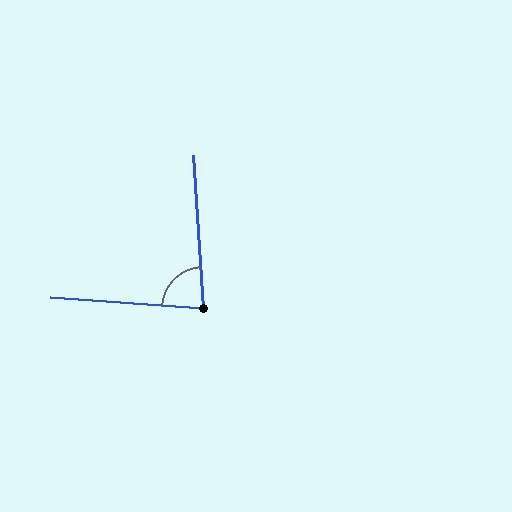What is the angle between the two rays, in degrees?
Approximately 82 degrees.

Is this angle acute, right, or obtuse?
It is acute.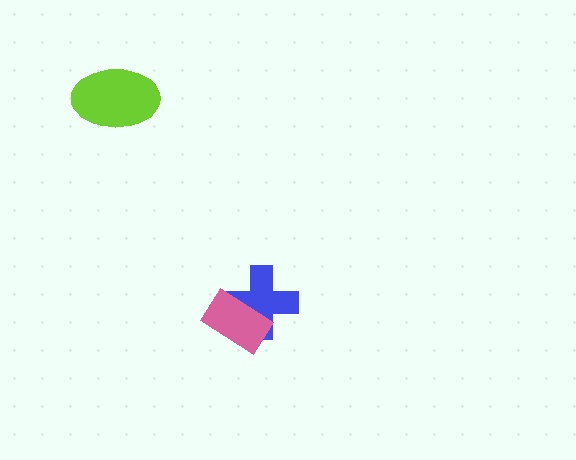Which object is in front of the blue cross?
The pink rectangle is in front of the blue cross.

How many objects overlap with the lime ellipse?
0 objects overlap with the lime ellipse.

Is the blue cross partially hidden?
Yes, it is partially covered by another shape.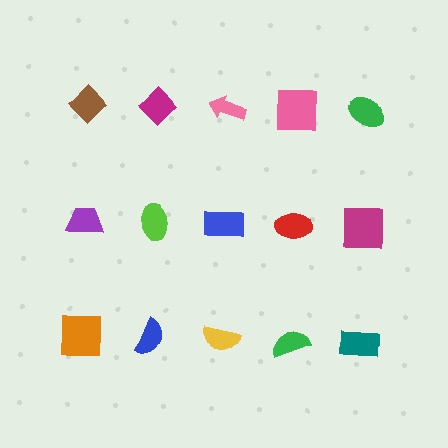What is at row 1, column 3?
A pink arrow.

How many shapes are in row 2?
5 shapes.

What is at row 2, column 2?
A lime ellipse.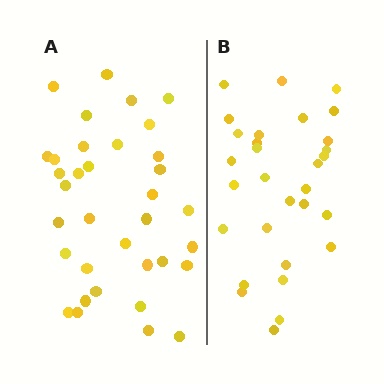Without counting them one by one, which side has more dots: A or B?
Region A (the left region) has more dots.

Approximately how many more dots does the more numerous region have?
Region A has about 5 more dots than region B.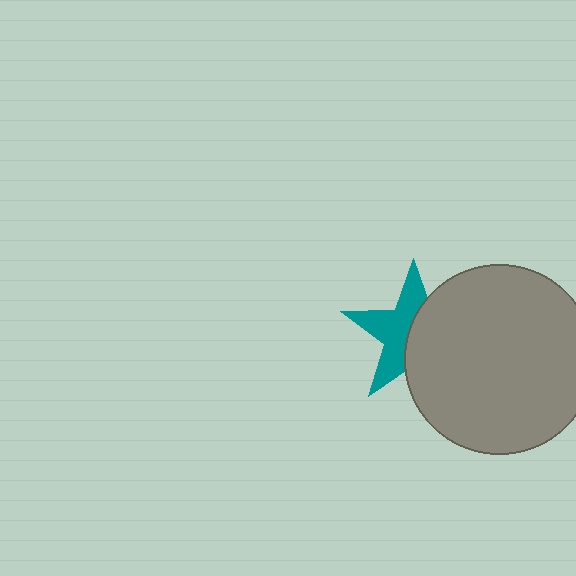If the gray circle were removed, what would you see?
You would see the complete teal star.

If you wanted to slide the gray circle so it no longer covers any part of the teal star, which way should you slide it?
Slide it right — that is the most direct way to separate the two shapes.